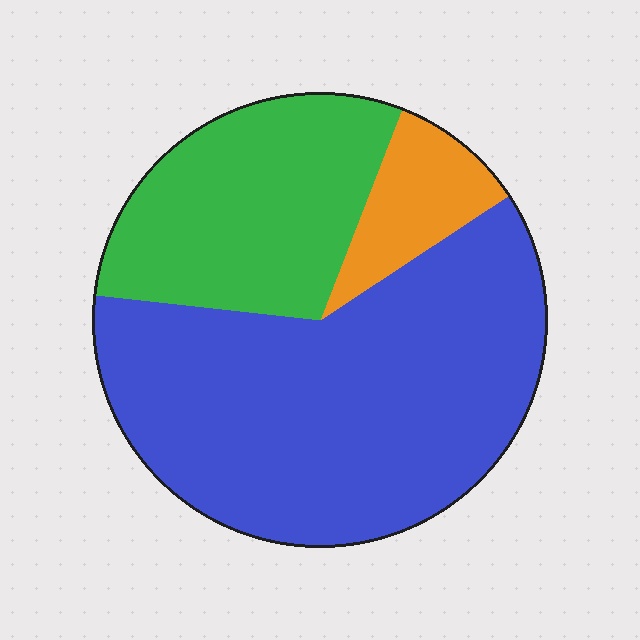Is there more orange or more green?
Green.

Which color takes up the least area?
Orange, at roughly 10%.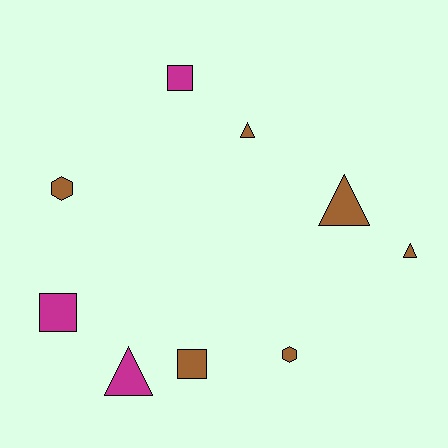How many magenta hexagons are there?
There are no magenta hexagons.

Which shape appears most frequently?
Triangle, with 4 objects.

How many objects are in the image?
There are 9 objects.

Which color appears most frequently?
Brown, with 6 objects.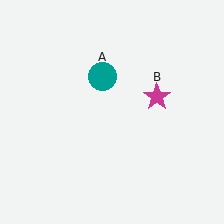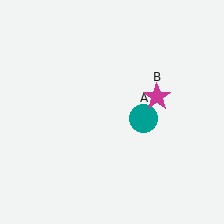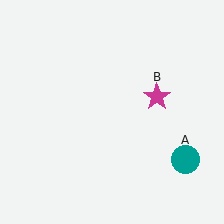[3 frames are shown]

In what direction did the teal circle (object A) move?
The teal circle (object A) moved down and to the right.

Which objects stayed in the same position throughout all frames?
Magenta star (object B) remained stationary.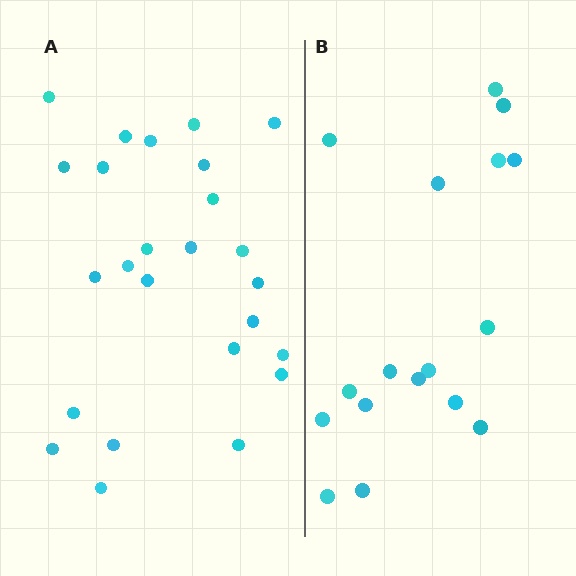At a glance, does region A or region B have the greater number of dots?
Region A (the left region) has more dots.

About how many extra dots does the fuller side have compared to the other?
Region A has roughly 8 or so more dots than region B.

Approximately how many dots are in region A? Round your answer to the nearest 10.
About 20 dots. (The exact count is 25, which rounds to 20.)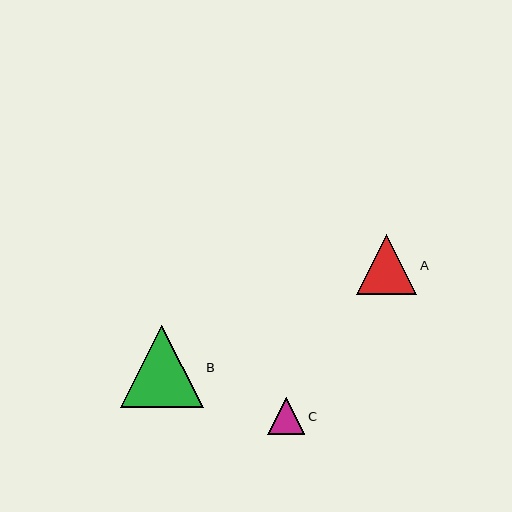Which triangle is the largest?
Triangle B is the largest with a size of approximately 82 pixels.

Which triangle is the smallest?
Triangle C is the smallest with a size of approximately 37 pixels.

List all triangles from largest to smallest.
From largest to smallest: B, A, C.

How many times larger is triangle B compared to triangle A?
Triangle B is approximately 1.4 times the size of triangle A.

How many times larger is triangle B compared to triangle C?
Triangle B is approximately 2.2 times the size of triangle C.